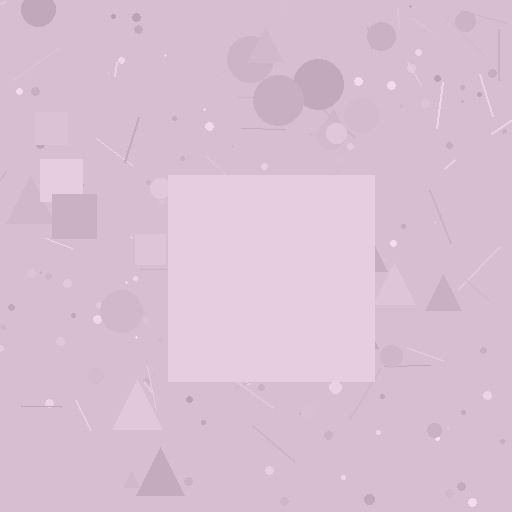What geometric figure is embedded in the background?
A square is embedded in the background.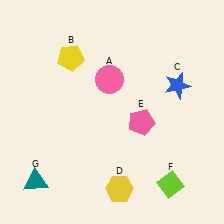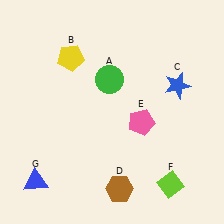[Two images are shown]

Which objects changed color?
A changed from pink to green. D changed from yellow to brown. G changed from teal to blue.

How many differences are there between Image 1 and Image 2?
There are 3 differences between the two images.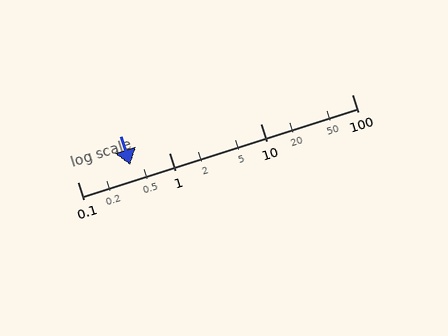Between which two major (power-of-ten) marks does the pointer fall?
The pointer is between 0.1 and 1.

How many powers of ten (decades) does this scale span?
The scale spans 3 decades, from 0.1 to 100.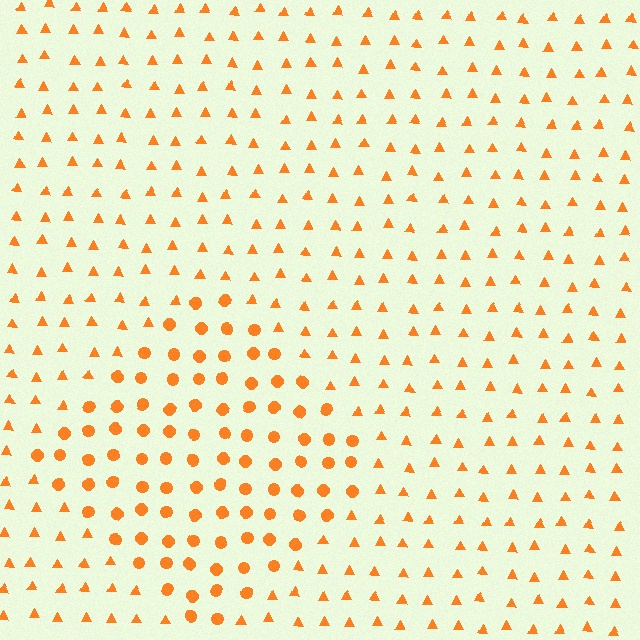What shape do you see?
I see a diamond.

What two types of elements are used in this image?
The image uses circles inside the diamond region and triangles outside it.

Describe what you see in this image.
The image is filled with small orange elements arranged in a uniform grid. A diamond-shaped region contains circles, while the surrounding area contains triangles. The boundary is defined purely by the change in element shape.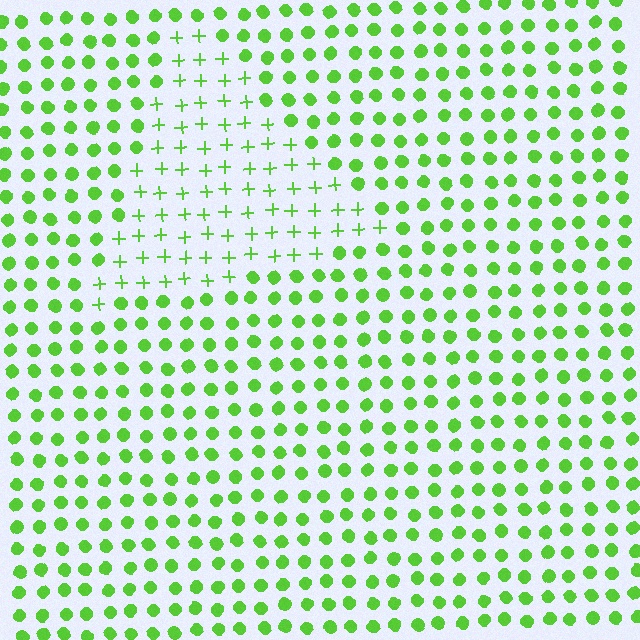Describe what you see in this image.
The image is filled with small lime elements arranged in a uniform grid. A triangle-shaped region contains plus signs, while the surrounding area contains circles. The boundary is defined purely by the change in element shape.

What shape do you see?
I see a triangle.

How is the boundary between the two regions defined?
The boundary is defined by a change in element shape: plus signs inside vs. circles outside. All elements share the same color and spacing.